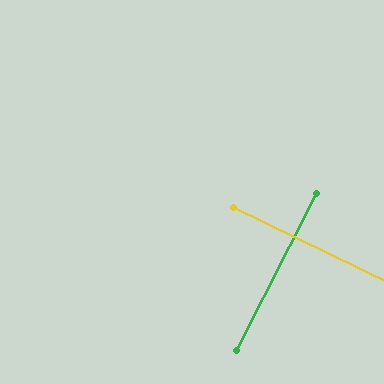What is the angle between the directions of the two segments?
Approximately 89 degrees.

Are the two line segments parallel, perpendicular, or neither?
Perpendicular — they meet at approximately 89°.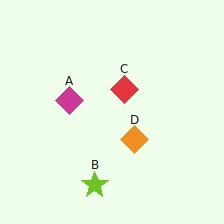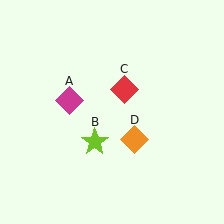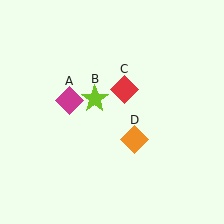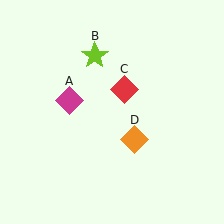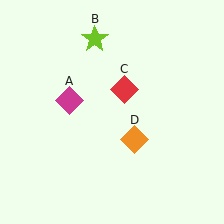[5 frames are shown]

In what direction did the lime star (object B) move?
The lime star (object B) moved up.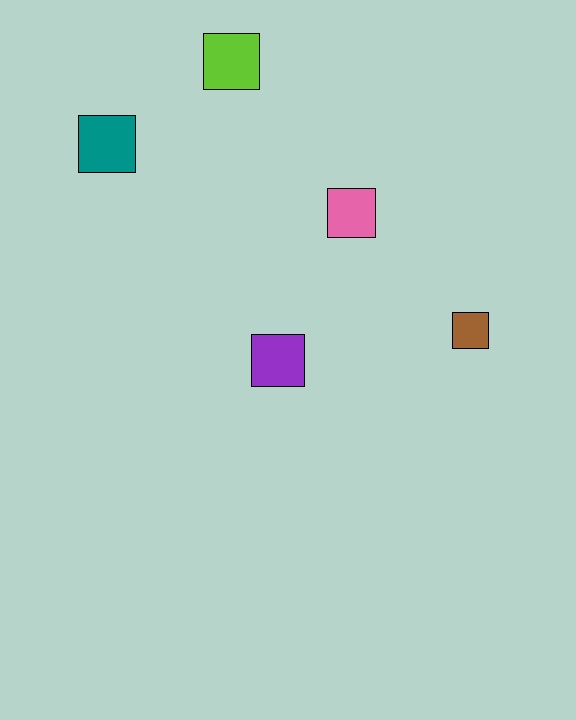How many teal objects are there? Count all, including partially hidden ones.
There is 1 teal object.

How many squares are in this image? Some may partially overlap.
There are 5 squares.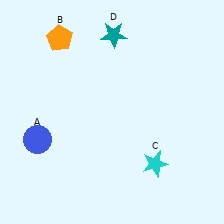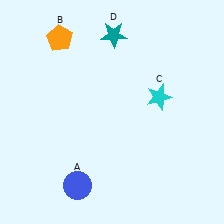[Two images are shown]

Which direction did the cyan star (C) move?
The cyan star (C) moved up.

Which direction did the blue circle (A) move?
The blue circle (A) moved down.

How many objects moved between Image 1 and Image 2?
2 objects moved between the two images.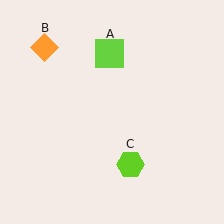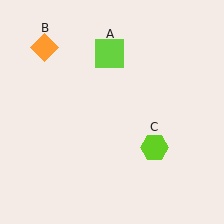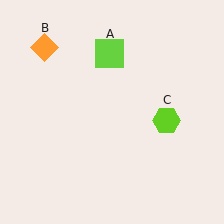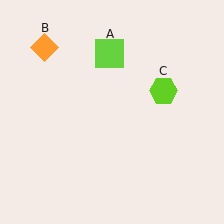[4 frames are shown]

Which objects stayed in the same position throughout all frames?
Lime square (object A) and orange diamond (object B) remained stationary.